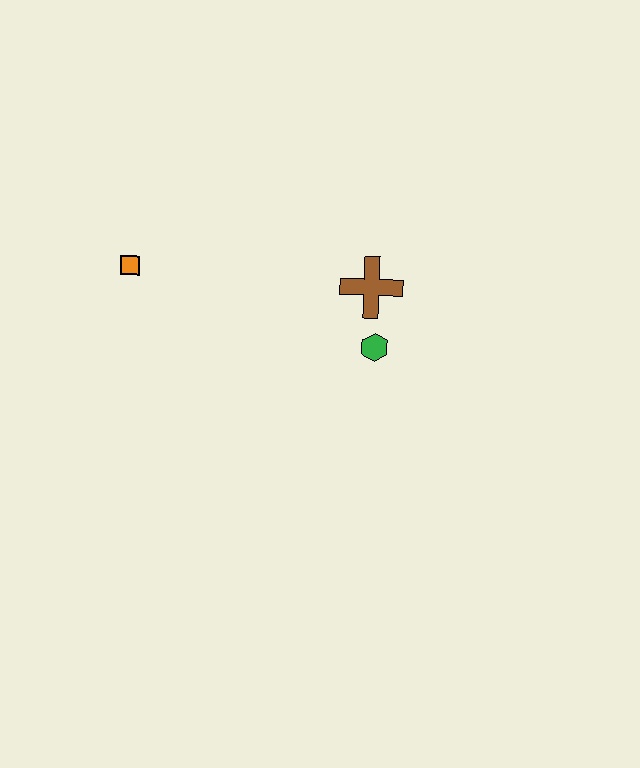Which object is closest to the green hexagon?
The brown cross is closest to the green hexagon.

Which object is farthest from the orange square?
The green hexagon is farthest from the orange square.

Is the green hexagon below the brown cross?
Yes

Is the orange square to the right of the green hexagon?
No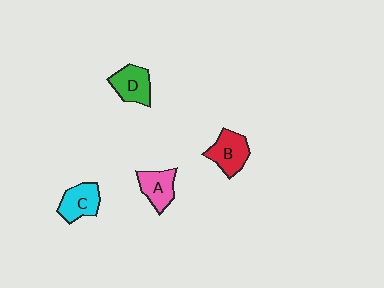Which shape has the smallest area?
Shape A (pink).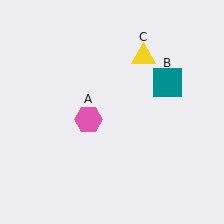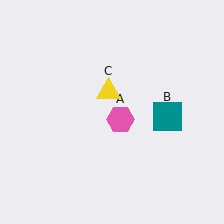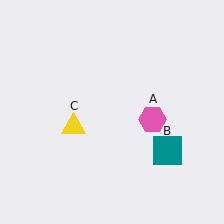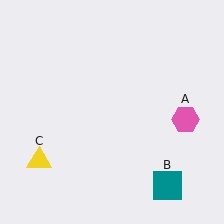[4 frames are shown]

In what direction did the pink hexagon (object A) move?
The pink hexagon (object A) moved right.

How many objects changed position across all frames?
3 objects changed position: pink hexagon (object A), teal square (object B), yellow triangle (object C).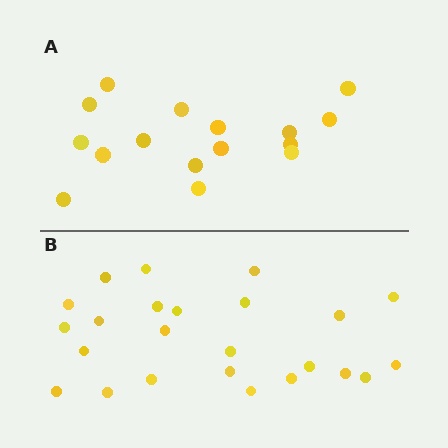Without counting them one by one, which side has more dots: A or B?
Region B (the bottom region) has more dots.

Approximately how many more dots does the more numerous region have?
Region B has roughly 8 or so more dots than region A.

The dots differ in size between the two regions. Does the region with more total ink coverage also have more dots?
No. Region A has more total ink coverage because its dots are larger, but region B actually contains more individual dots. Total area can be misleading — the number of items is what matters here.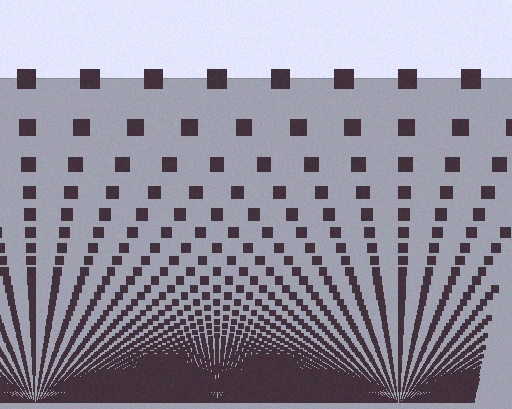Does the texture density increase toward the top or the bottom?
Density increases toward the bottom.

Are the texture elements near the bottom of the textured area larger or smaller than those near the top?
Smaller. The gradient is inverted — elements near the bottom are smaller and denser.